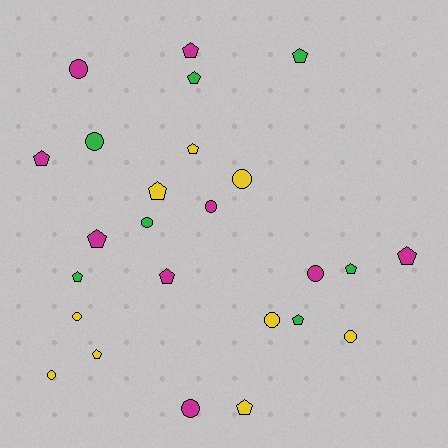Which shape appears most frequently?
Pentagon, with 14 objects.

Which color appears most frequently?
Magenta, with 9 objects.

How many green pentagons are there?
There are 5 green pentagons.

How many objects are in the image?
There are 25 objects.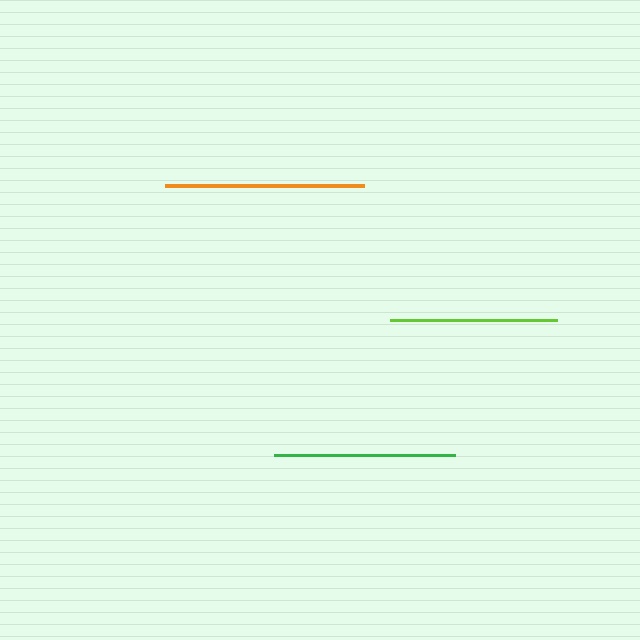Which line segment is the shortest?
The lime line is the shortest at approximately 166 pixels.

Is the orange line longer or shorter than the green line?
The orange line is longer than the green line.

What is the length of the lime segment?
The lime segment is approximately 166 pixels long.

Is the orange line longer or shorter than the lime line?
The orange line is longer than the lime line.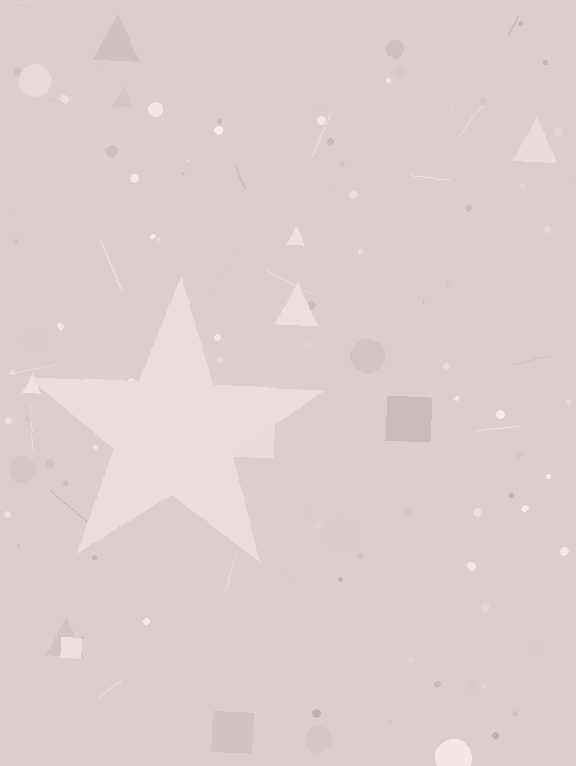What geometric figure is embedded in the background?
A star is embedded in the background.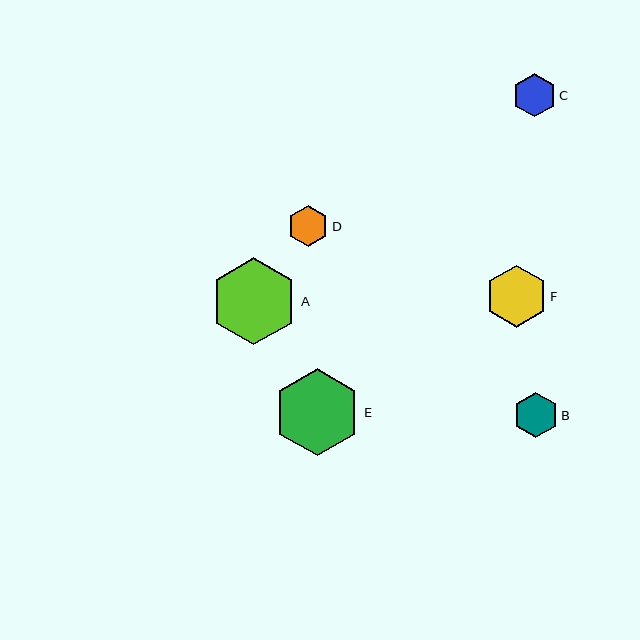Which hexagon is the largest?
Hexagon A is the largest with a size of approximately 87 pixels.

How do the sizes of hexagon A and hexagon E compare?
Hexagon A and hexagon E are approximately the same size.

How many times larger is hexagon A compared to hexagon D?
Hexagon A is approximately 2.1 times the size of hexagon D.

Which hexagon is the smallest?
Hexagon D is the smallest with a size of approximately 41 pixels.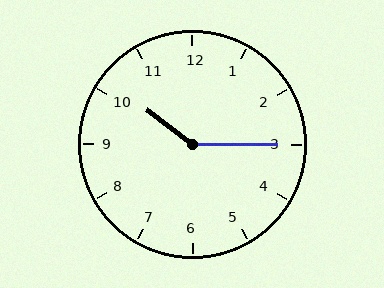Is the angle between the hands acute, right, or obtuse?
It is obtuse.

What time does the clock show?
10:15.